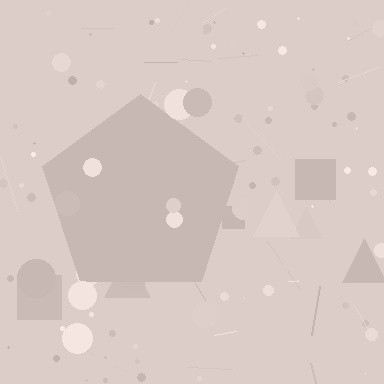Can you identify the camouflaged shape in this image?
The camouflaged shape is a pentagon.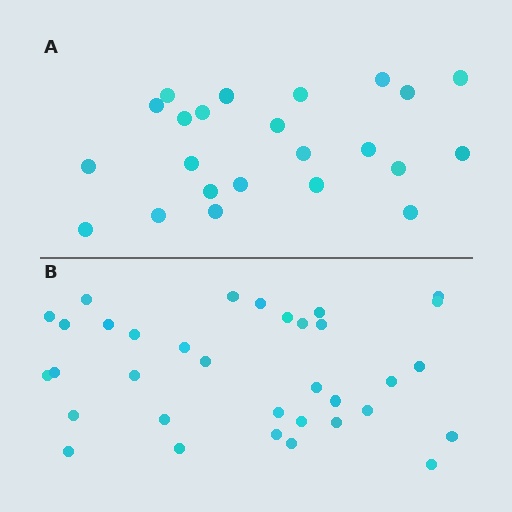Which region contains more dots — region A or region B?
Region B (the bottom region) has more dots.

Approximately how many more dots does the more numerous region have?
Region B has roughly 12 or so more dots than region A.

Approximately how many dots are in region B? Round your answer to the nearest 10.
About 30 dots. (The exact count is 34, which rounds to 30.)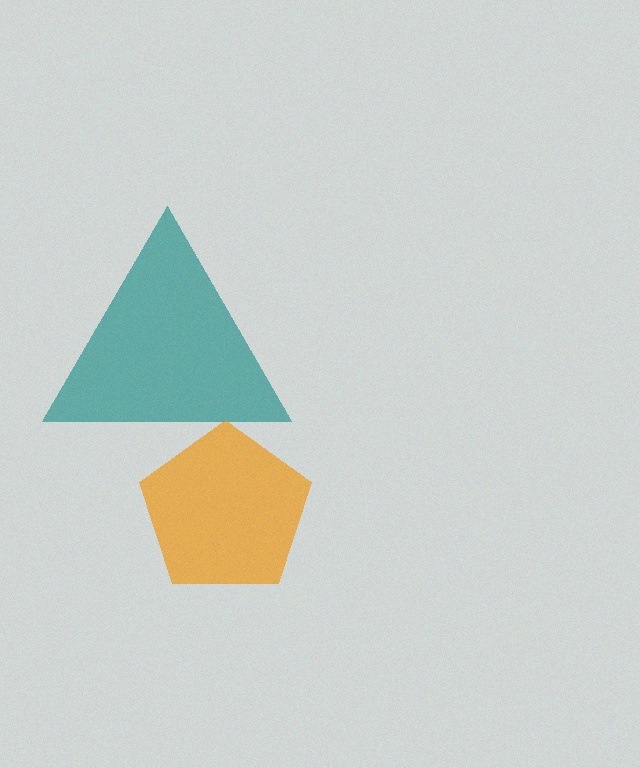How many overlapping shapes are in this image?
There are 2 overlapping shapes in the image.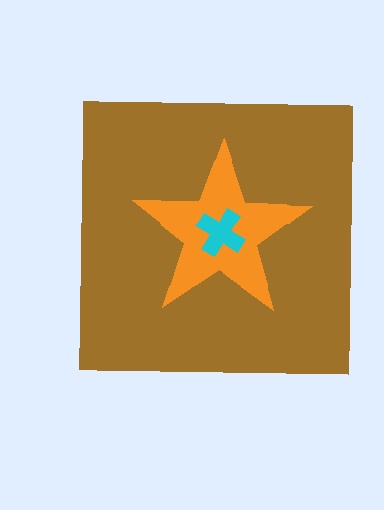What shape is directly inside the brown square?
The orange star.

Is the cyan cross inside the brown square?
Yes.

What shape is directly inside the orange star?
The cyan cross.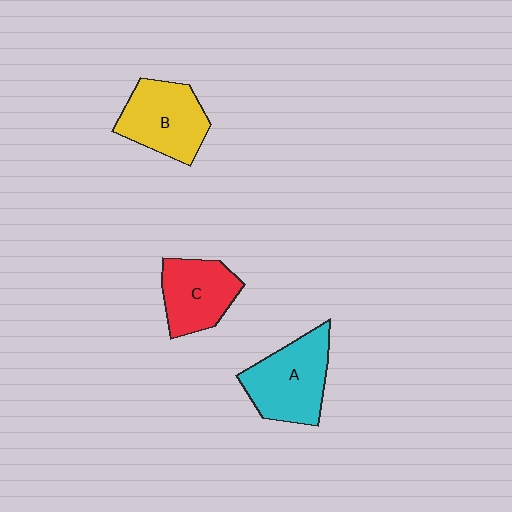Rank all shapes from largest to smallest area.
From largest to smallest: A (cyan), B (yellow), C (red).